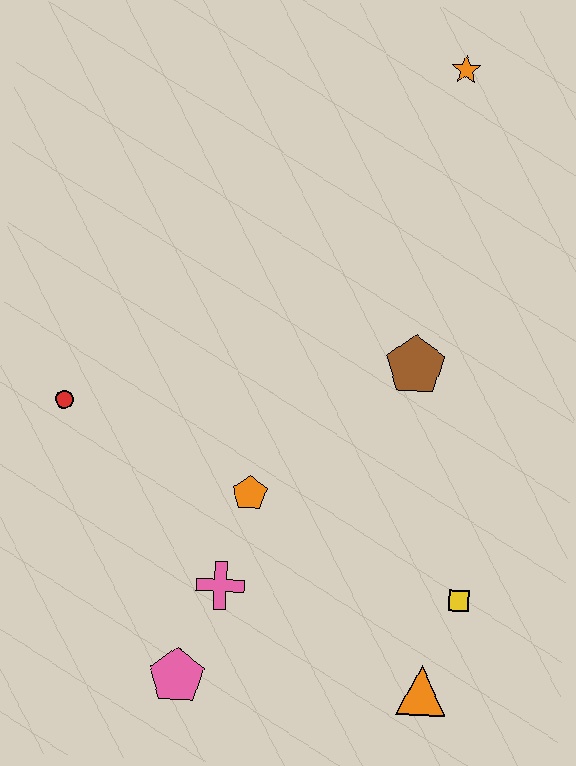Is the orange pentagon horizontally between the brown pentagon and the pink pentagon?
Yes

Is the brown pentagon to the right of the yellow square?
No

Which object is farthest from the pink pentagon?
The orange star is farthest from the pink pentagon.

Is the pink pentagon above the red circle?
No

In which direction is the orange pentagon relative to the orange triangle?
The orange pentagon is above the orange triangle.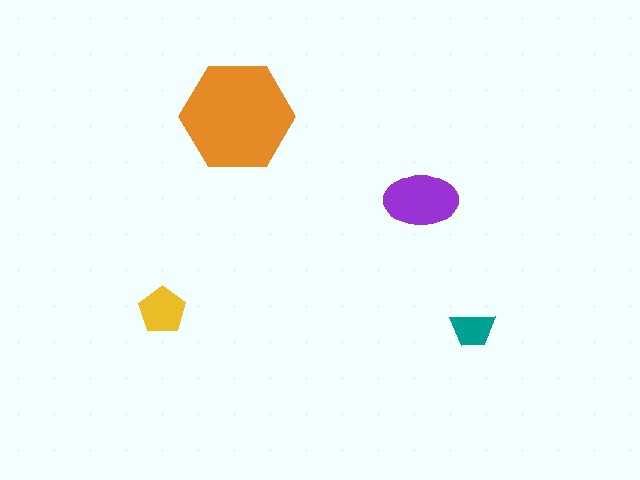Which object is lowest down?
The teal trapezoid is bottommost.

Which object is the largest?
The orange hexagon.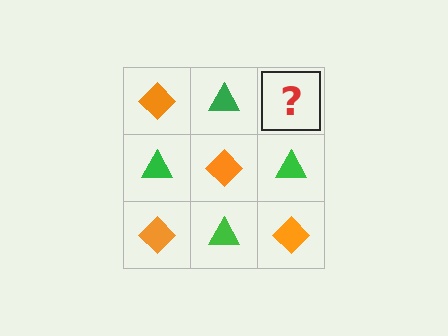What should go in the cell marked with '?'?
The missing cell should contain an orange diamond.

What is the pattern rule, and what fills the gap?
The rule is that it alternates orange diamond and green triangle in a checkerboard pattern. The gap should be filled with an orange diamond.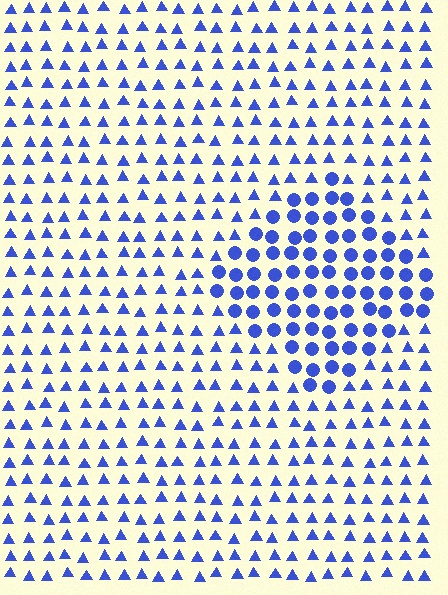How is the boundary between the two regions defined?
The boundary is defined by a change in element shape: circles inside vs. triangles outside. All elements share the same color and spacing.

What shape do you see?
I see a diamond.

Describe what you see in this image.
The image is filled with small blue elements arranged in a uniform grid. A diamond-shaped region contains circles, while the surrounding area contains triangles. The boundary is defined purely by the change in element shape.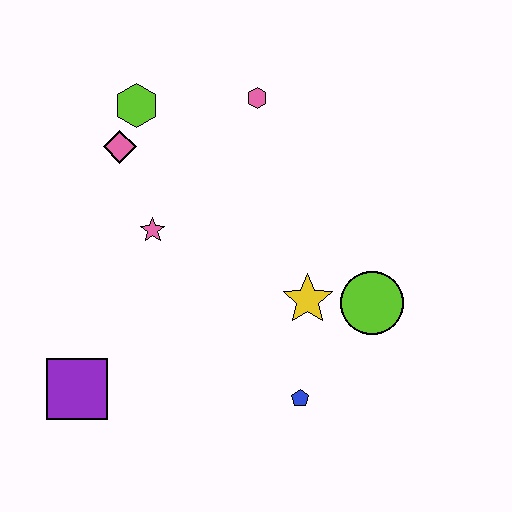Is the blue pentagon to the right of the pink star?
Yes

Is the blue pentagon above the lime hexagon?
No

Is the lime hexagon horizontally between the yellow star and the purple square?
Yes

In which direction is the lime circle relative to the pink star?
The lime circle is to the right of the pink star.